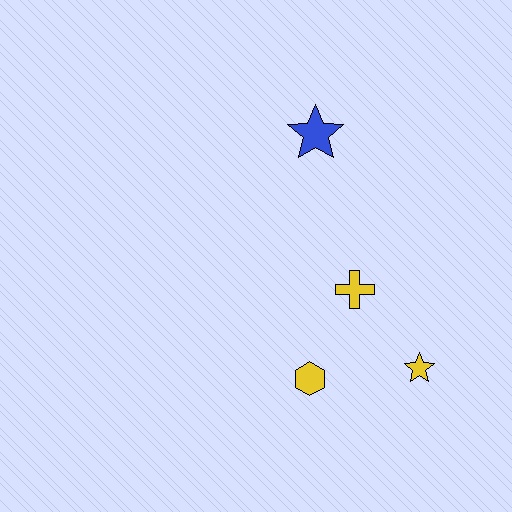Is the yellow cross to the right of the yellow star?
No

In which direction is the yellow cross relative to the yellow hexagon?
The yellow cross is above the yellow hexagon.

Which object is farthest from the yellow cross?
The blue star is farthest from the yellow cross.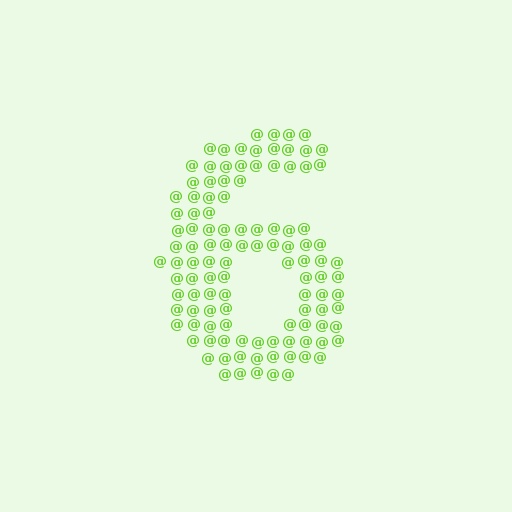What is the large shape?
The large shape is the digit 6.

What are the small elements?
The small elements are at signs.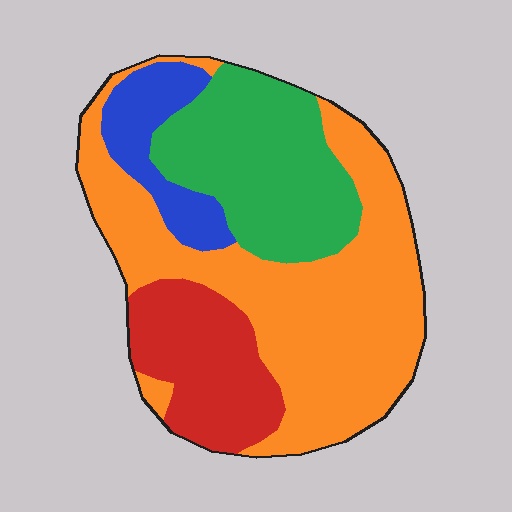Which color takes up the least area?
Blue, at roughly 10%.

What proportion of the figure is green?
Green takes up about one quarter (1/4) of the figure.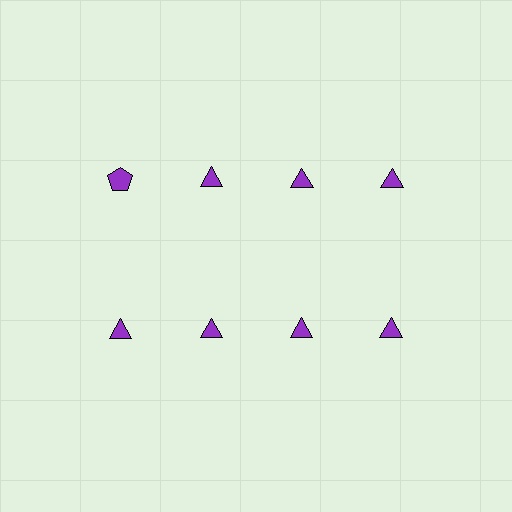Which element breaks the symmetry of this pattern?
The purple pentagon in the top row, leftmost column breaks the symmetry. All other shapes are purple triangles.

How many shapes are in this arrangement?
There are 8 shapes arranged in a grid pattern.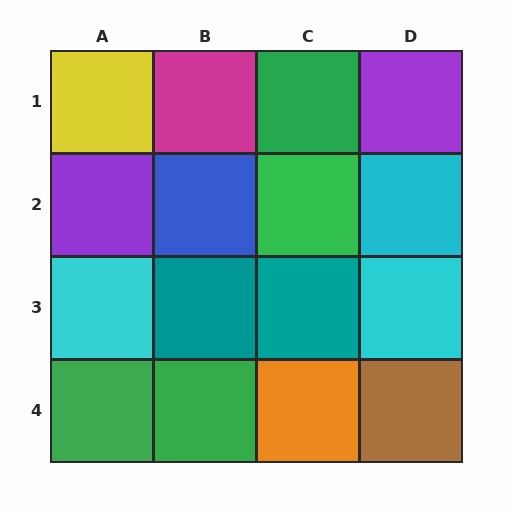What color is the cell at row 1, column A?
Yellow.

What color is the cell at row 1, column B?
Magenta.